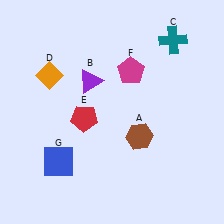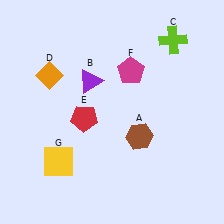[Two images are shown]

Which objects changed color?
C changed from teal to lime. G changed from blue to yellow.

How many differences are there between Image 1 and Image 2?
There are 2 differences between the two images.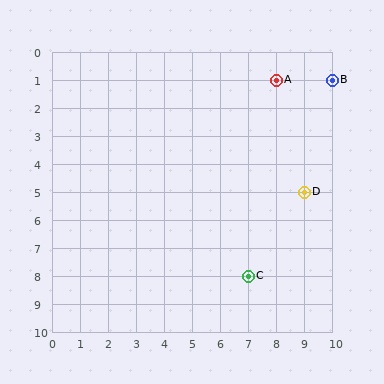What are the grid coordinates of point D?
Point D is at grid coordinates (9, 5).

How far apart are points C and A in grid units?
Points C and A are 1 column and 7 rows apart (about 7.1 grid units diagonally).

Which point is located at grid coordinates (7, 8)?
Point C is at (7, 8).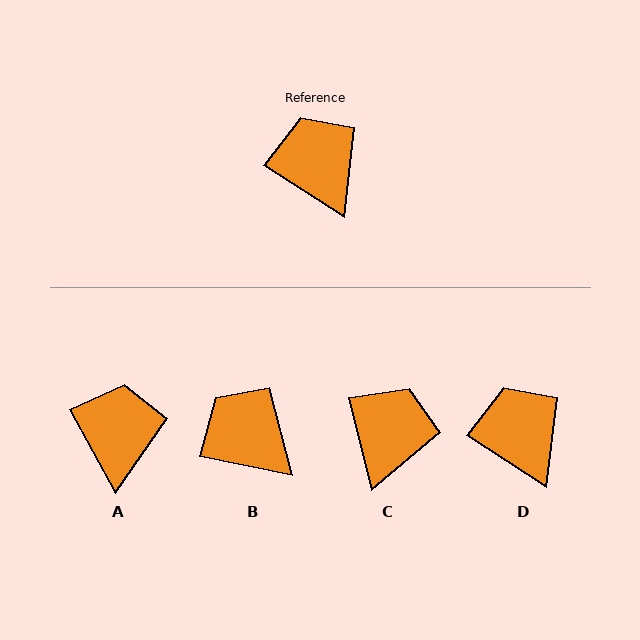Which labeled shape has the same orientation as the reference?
D.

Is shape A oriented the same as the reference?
No, it is off by about 28 degrees.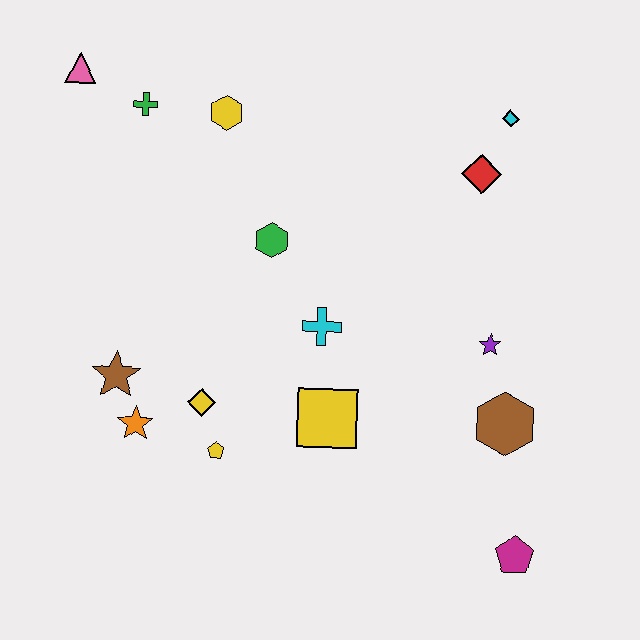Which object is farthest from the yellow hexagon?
The magenta pentagon is farthest from the yellow hexagon.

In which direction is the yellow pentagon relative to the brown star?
The yellow pentagon is to the right of the brown star.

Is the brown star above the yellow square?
Yes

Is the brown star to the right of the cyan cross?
No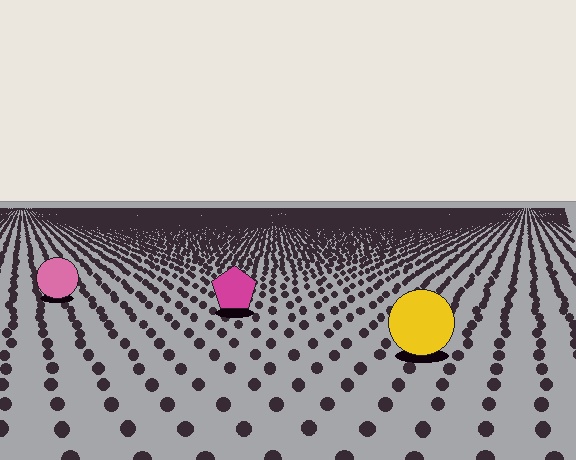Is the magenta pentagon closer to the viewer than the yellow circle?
No. The yellow circle is closer — you can tell from the texture gradient: the ground texture is coarser near it.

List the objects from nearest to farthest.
From nearest to farthest: the yellow circle, the magenta pentagon, the pink circle.